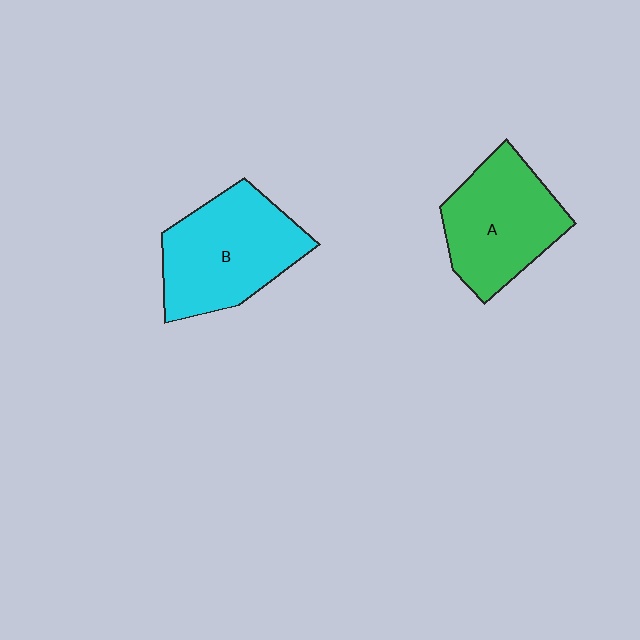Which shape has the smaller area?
Shape A (green).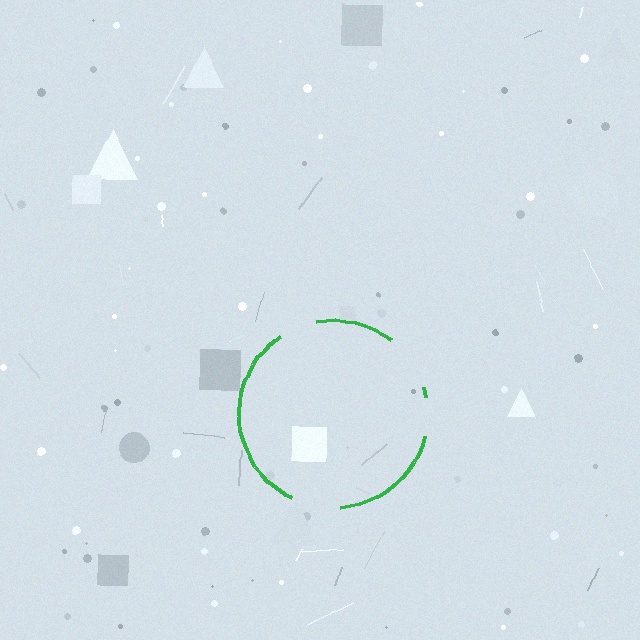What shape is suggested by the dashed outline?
The dashed outline suggests a circle.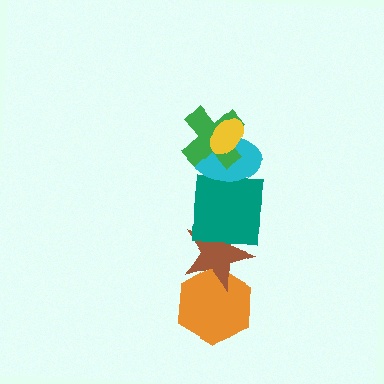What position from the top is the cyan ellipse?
The cyan ellipse is 3rd from the top.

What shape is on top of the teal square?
The cyan ellipse is on top of the teal square.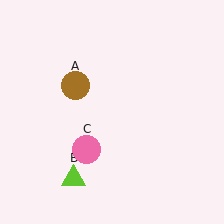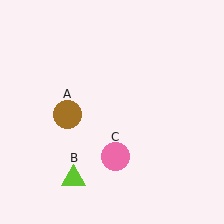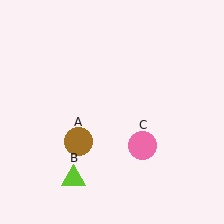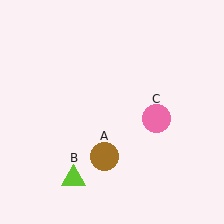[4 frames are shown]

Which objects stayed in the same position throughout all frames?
Lime triangle (object B) remained stationary.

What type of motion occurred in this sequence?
The brown circle (object A), pink circle (object C) rotated counterclockwise around the center of the scene.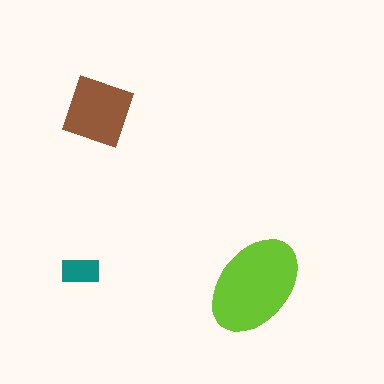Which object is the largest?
The lime ellipse.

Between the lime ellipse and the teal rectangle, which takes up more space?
The lime ellipse.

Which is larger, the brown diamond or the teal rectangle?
The brown diamond.